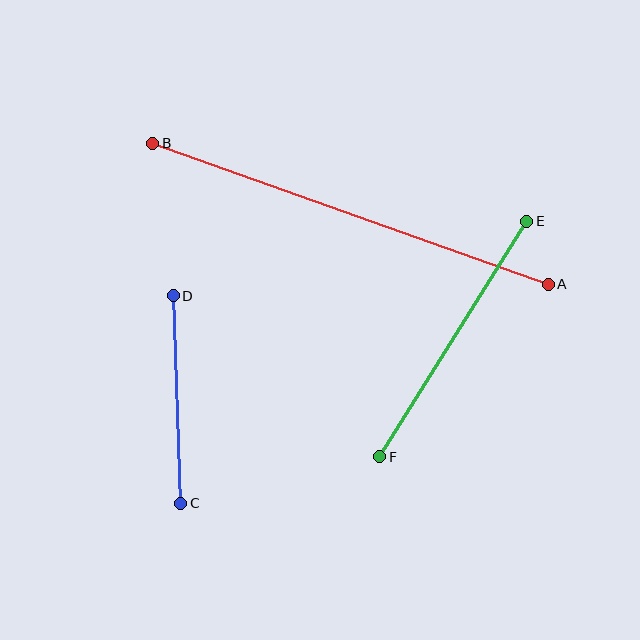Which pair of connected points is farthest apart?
Points A and B are farthest apart.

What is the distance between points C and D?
The distance is approximately 207 pixels.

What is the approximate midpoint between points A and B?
The midpoint is at approximately (350, 214) pixels.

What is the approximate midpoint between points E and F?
The midpoint is at approximately (453, 339) pixels.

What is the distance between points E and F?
The distance is approximately 278 pixels.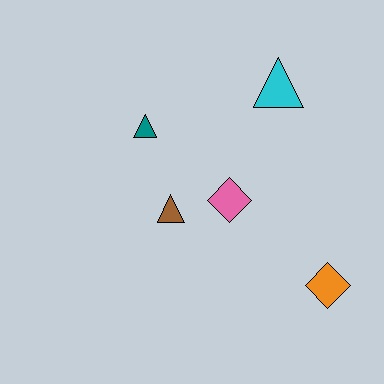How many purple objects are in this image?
There are no purple objects.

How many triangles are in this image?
There are 3 triangles.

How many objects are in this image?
There are 5 objects.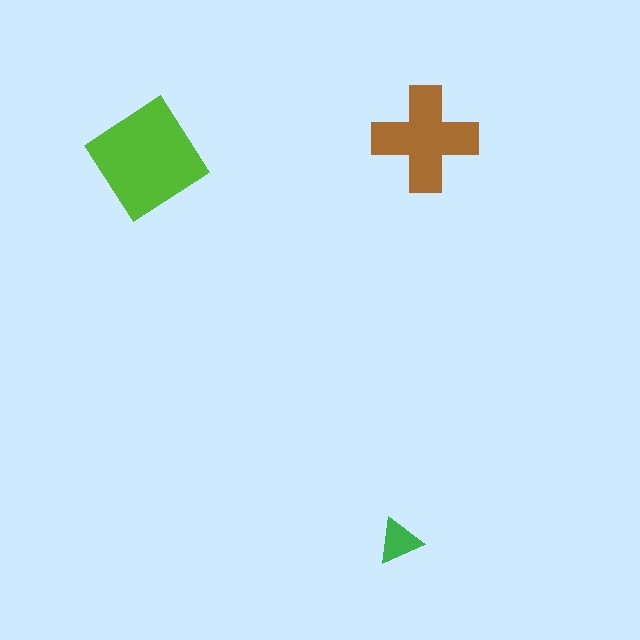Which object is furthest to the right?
The brown cross is rightmost.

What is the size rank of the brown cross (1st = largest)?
2nd.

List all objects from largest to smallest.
The lime diamond, the brown cross, the green triangle.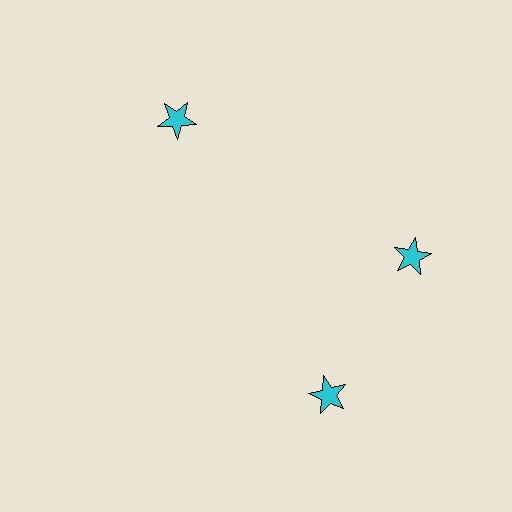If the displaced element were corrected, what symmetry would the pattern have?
It would have 3-fold rotational symmetry — the pattern would map onto itself every 120 degrees.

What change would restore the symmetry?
The symmetry would be restored by rotating it back into even spacing with its neighbors so that all 3 stars sit at equal angles and equal distance from the center.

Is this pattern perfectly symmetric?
No. The 3 cyan stars are arranged in a ring, but one element near the 7 o'clock position is rotated out of alignment along the ring, breaking the 3-fold rotational symmetry.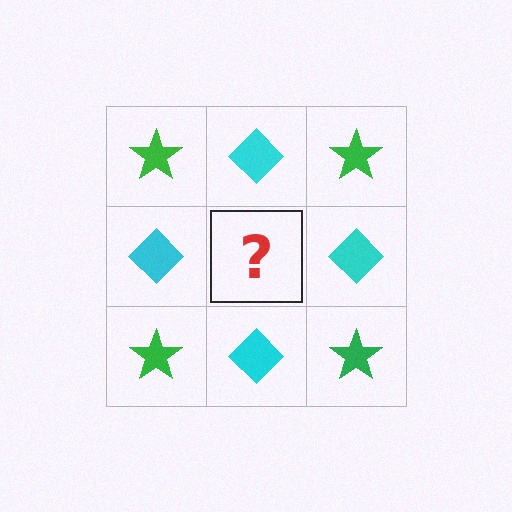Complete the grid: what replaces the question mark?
The question mark should be replaced with a green star.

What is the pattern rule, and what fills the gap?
The rule is that it alternates green star and cyan diamond in a checkerboard pattern. The gap should be filled with a green star.